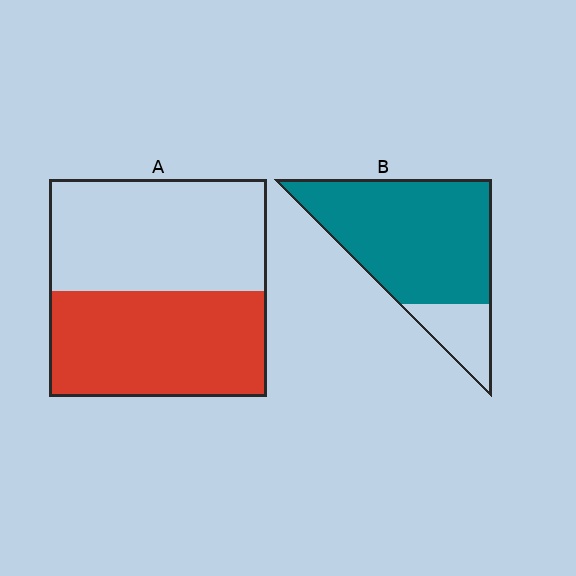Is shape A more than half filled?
Roughly half.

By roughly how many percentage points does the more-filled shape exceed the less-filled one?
By roughly 35 percentage points (B over A).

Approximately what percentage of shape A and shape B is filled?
A is approximately 50% and B is approximately 80%.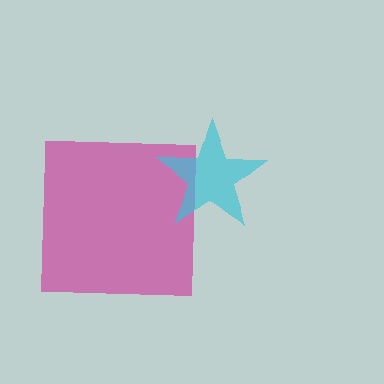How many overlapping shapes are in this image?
There are 2 overlapping shapes in the image.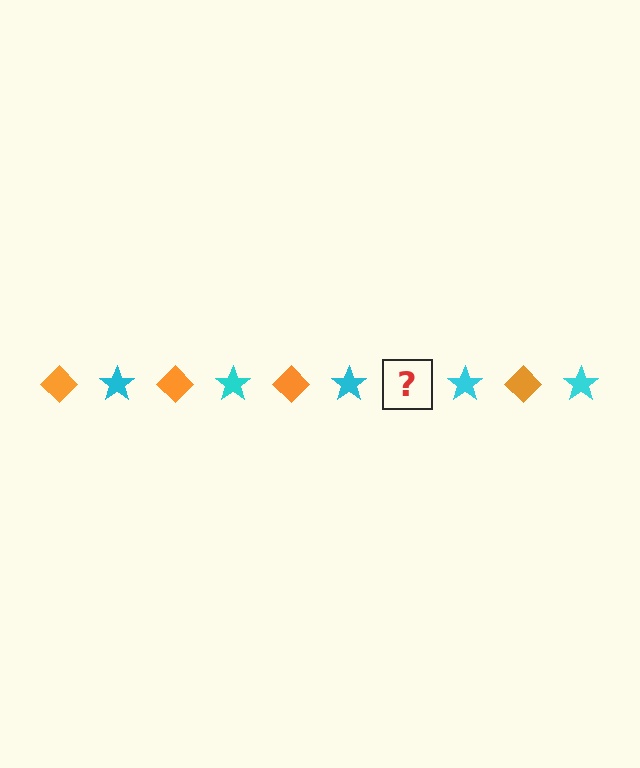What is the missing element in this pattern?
The missing element is an orange diamond.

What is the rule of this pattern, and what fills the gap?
The rule is that the pattern alternates between orange diamond and cyan star. The gap should be filled with an orange diamond.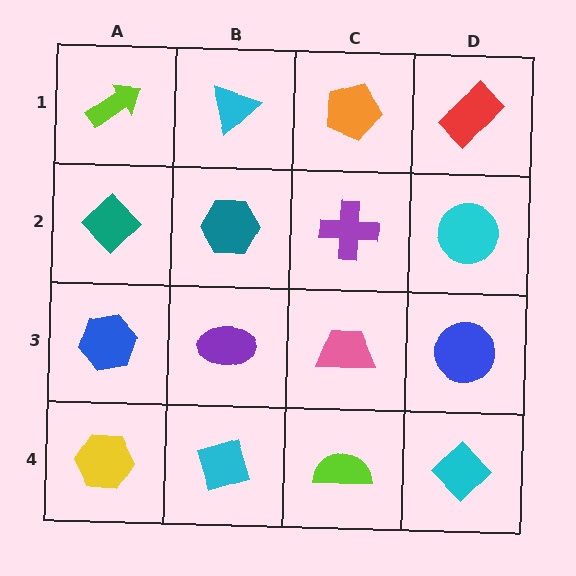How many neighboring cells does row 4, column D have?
2.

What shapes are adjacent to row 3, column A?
A teal diamond (row 2, column A), a yellow hexagon (row 4, column A), a purple ellipse (row 3, column B).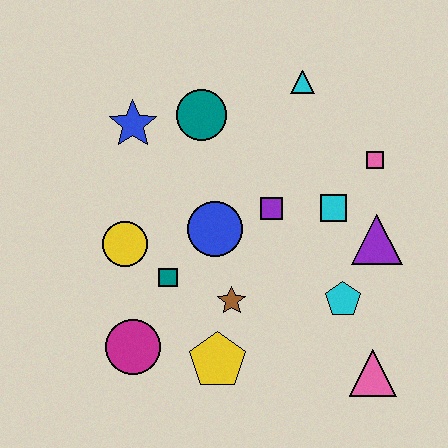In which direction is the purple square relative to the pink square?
The purple square is to the left of the pink square.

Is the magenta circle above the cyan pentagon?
No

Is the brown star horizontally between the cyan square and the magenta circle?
Yes